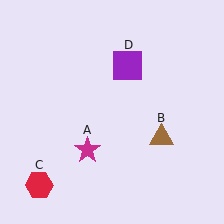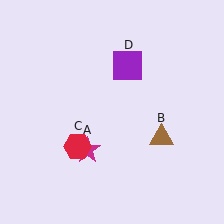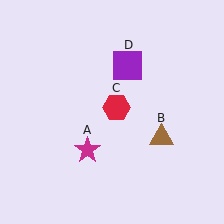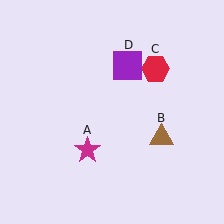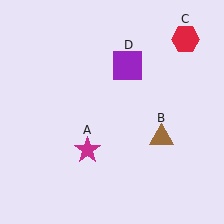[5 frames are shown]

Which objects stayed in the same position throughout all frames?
Magenta star (object A) and brown triangle (object B) and purple square (object D) remained stationary.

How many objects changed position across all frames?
1 object changed position: red hexagon (object C).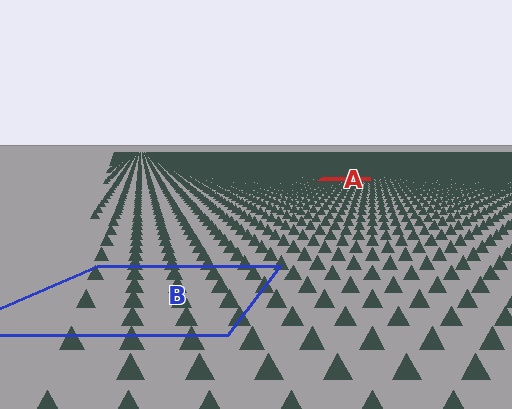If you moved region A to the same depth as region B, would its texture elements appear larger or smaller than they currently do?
They would appear larger. At a closer depth, the same texture elements are projected at a bigger on-screen size.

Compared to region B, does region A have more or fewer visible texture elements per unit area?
Region A has more texture elements per unit area — they are packed more densely because it is farther away.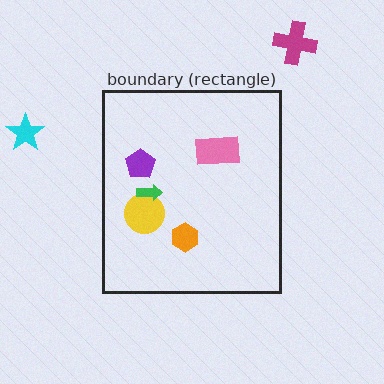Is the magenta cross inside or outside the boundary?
Outside.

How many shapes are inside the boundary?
5 inside, 2 outside.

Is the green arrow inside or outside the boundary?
Inside.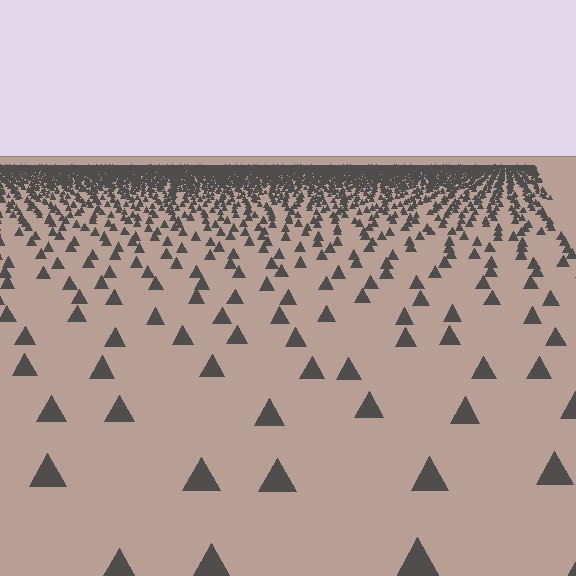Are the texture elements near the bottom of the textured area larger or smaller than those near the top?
Larger. Near the bottom, elements are closer to the viewer and appear at a bigger on-screen size.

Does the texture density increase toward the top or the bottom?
Density increases toward the top.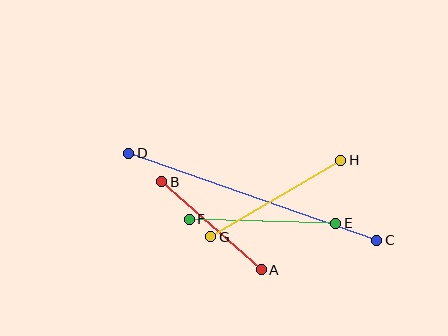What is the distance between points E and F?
The distance is approximately 147 pixels.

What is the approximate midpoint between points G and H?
The midpoint is at approximately (276, 198) pixels.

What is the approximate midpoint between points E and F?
The midpoint is at approximately (263, 221) pixels.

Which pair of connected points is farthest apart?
Points C and D are farthest apart.